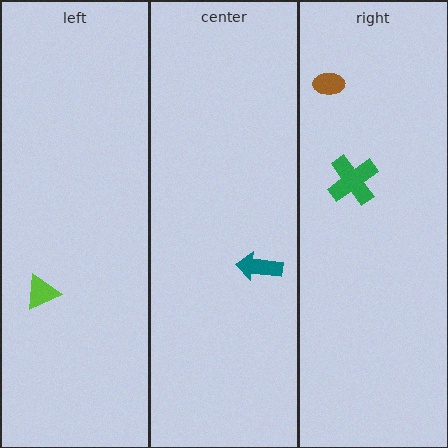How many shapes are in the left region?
1.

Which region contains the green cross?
The right region.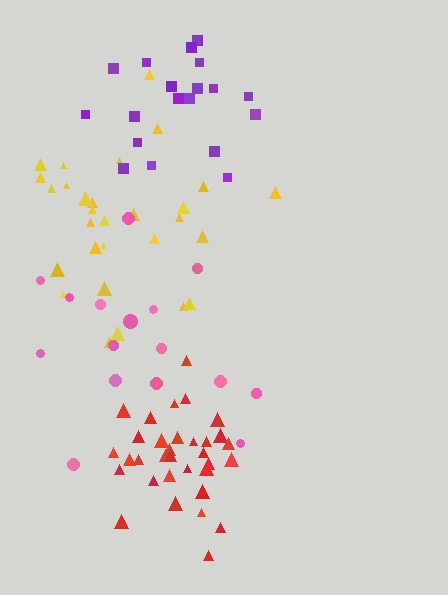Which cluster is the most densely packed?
Red.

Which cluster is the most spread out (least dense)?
Pink.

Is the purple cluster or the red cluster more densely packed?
Red.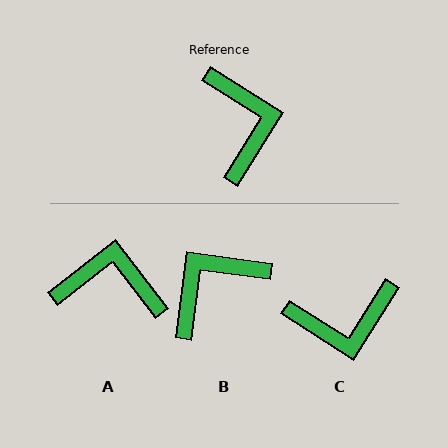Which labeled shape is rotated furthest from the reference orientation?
B, about 114 degrees away.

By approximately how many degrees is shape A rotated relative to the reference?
Approximately 70 degrees counter-clockwise.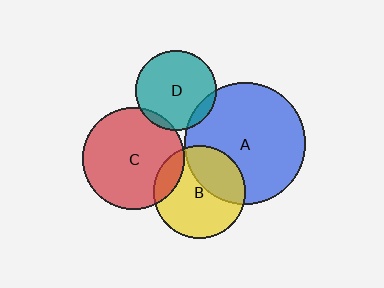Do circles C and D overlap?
Yes.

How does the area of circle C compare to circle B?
Approximately 1.2 times.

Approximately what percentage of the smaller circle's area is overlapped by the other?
Approximately 5%.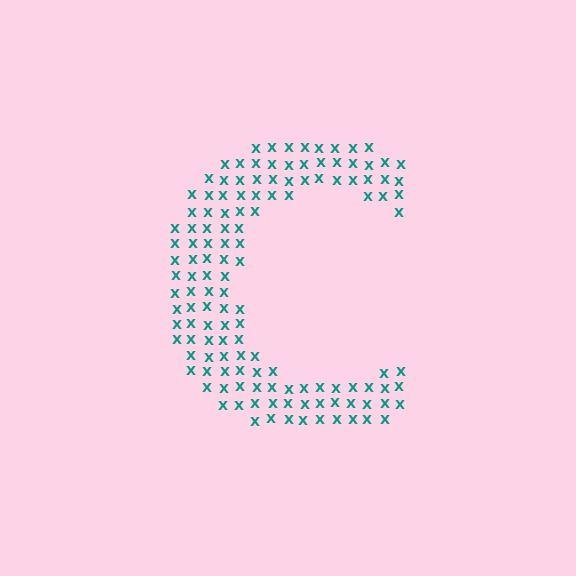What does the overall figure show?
The overall figure shows the letter C.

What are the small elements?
The small elements are letter X's.